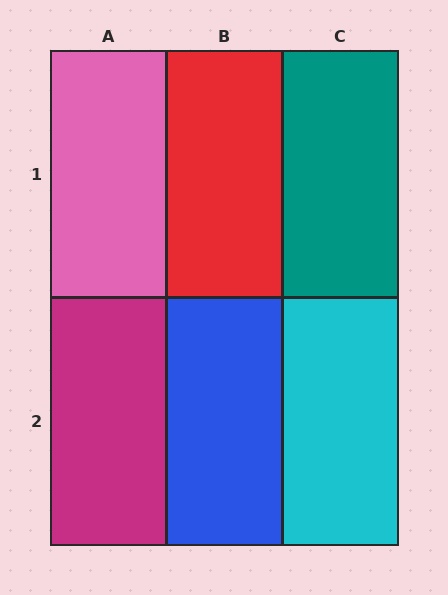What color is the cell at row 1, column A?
Pink.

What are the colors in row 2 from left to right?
Magenta, blue, cyan.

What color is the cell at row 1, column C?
Teal.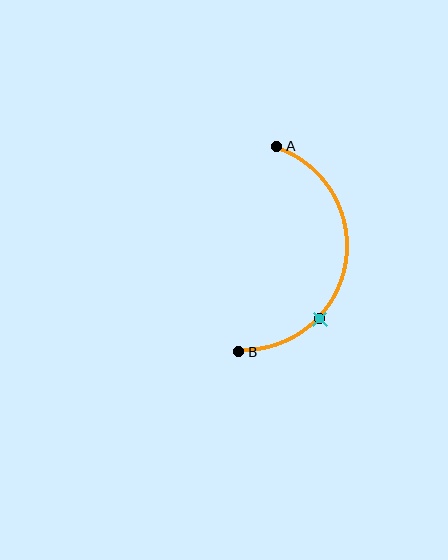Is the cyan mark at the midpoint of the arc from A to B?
No. The cyan mark lies on the arc but is closer to endpoint B. The arc midpoint would be at the point on the curve equidistant along the arc from both A and B.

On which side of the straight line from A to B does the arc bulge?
The arc bulges to the right of the straight line connecting A and B.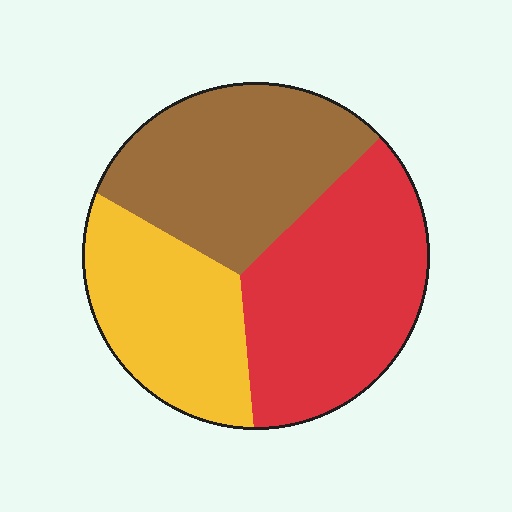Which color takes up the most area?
Red, at roughly 40%.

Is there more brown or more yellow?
Brown.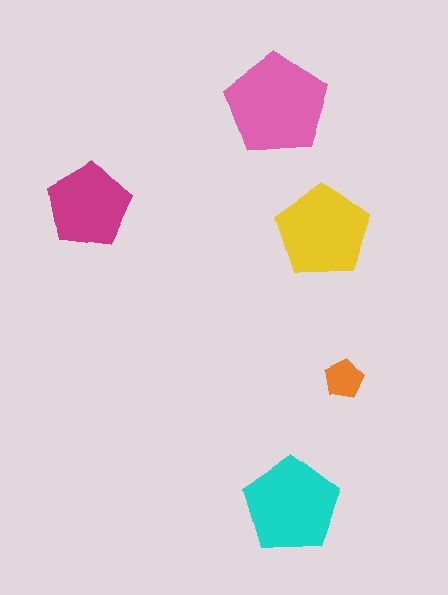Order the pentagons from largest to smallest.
the pink one, the cyan one, the yellow one, the magenta one, the orange one.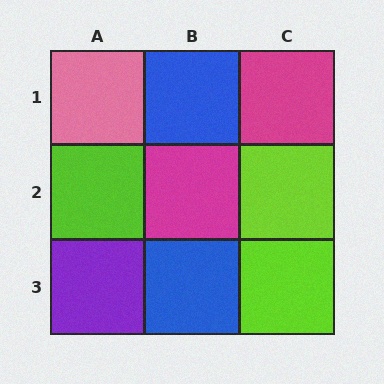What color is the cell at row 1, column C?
Magenta.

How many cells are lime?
3 cells are lime.